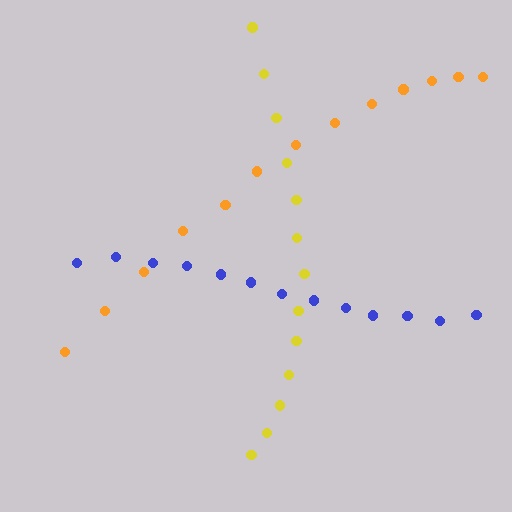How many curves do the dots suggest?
There are 3 distinct paths.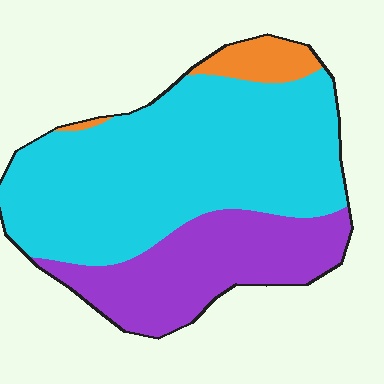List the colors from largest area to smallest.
From largest to smallest: cyan, purple, orange.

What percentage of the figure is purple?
Purple takes up between a sixth and a third of the figure.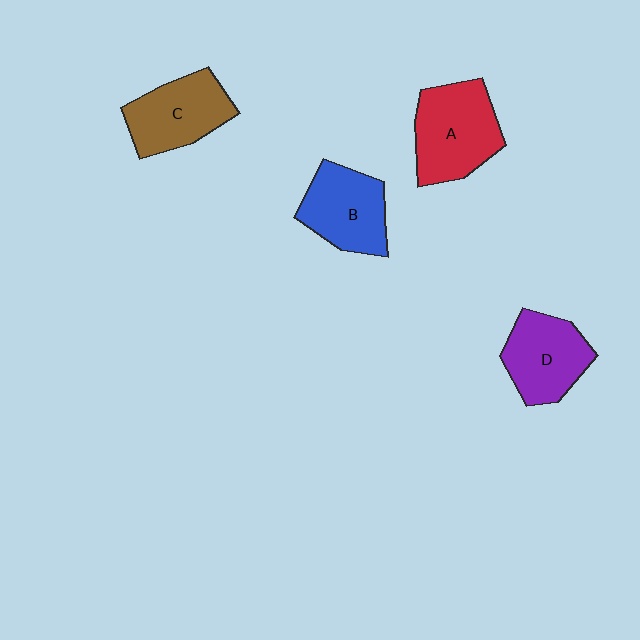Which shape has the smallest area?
Shape D (purple).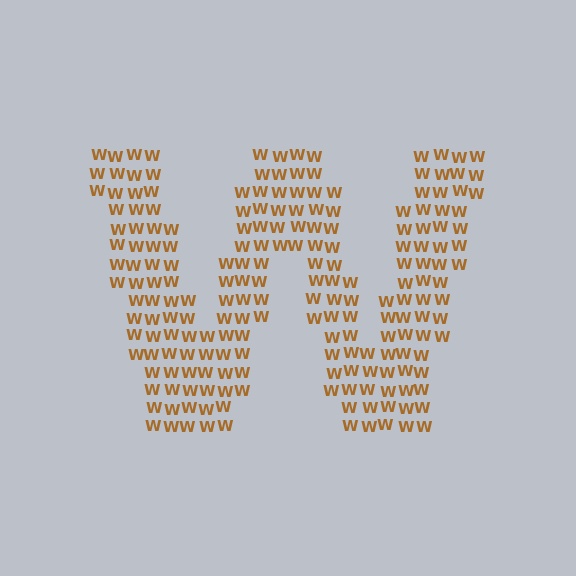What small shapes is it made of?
It is made of small letter W's.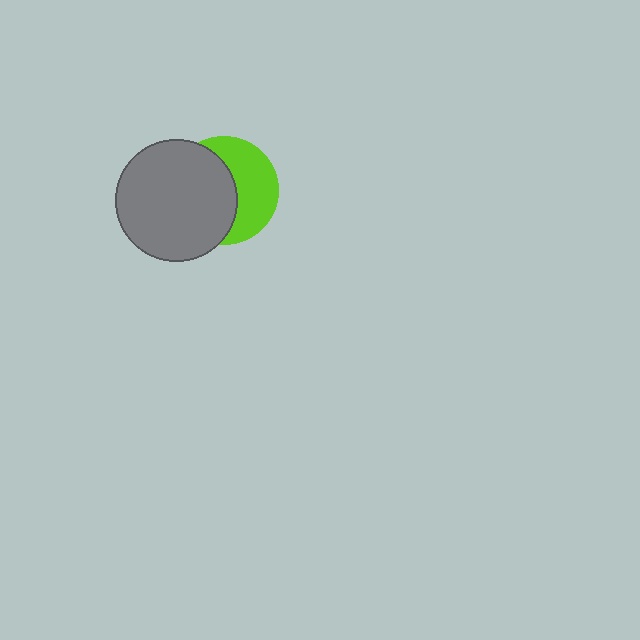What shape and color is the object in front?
The object in front is a gray circle.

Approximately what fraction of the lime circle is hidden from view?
Roughly 54% of the lime circle is hidden behind the gray circle.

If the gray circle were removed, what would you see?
You would see the complete lime circle.